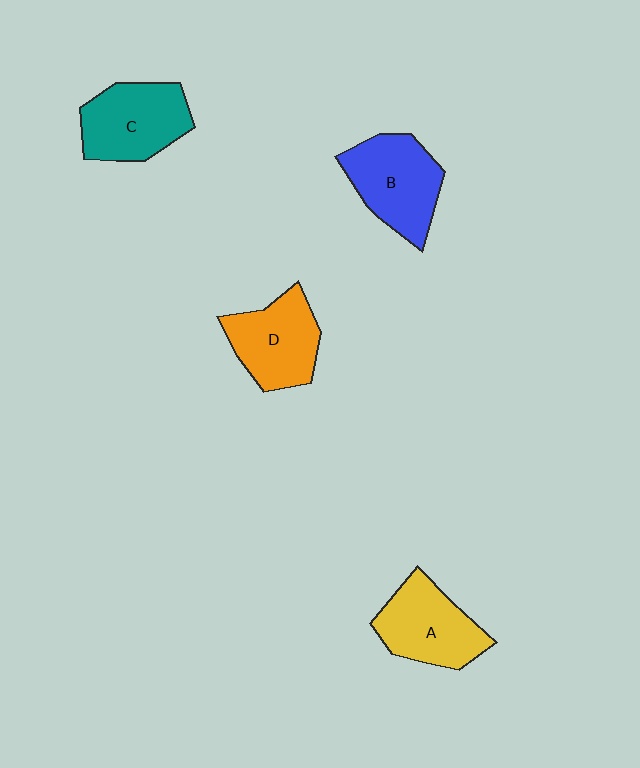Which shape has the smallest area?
Shape D (orange).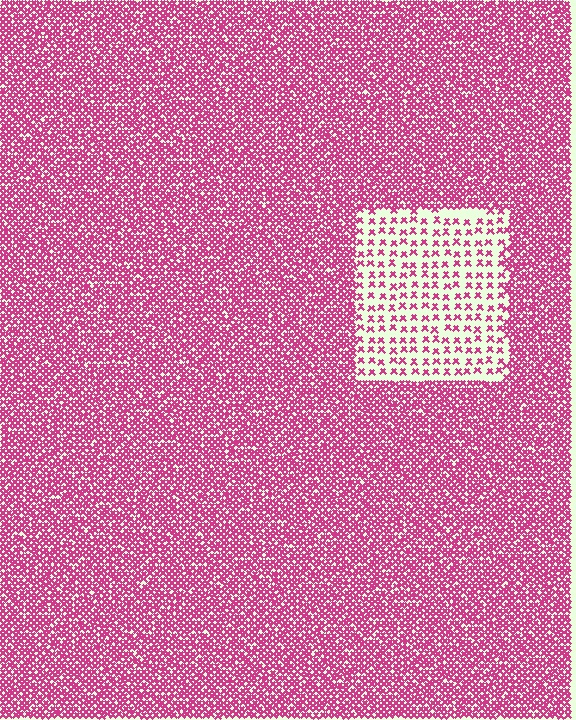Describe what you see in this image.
The image contains small magenta elements arranged at two different densities. A rectangle-shaped region is visible where the elements are less densely packed than the surrounding area.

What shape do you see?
I see a rectangle.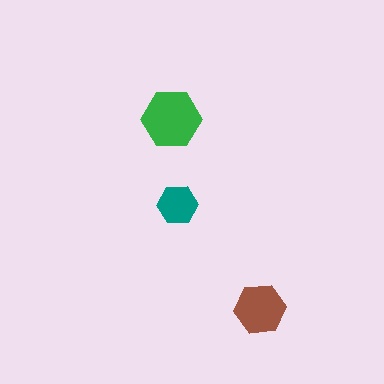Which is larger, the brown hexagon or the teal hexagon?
The brown one.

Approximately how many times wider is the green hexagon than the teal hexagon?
About 1.5 times wider.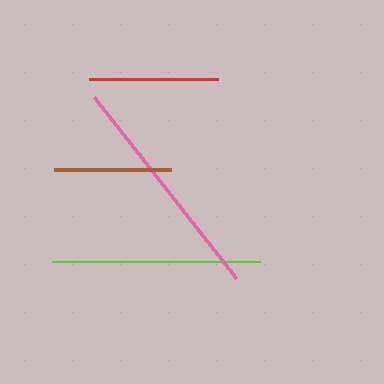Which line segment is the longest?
The pink line is the longest at approximately 230 pixels.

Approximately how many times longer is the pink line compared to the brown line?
The pink line is approximately 2.0 times the length of the brown line.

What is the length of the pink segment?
The pink segment is approximately 230 pixels long.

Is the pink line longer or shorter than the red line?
The pink line is longer than the red line.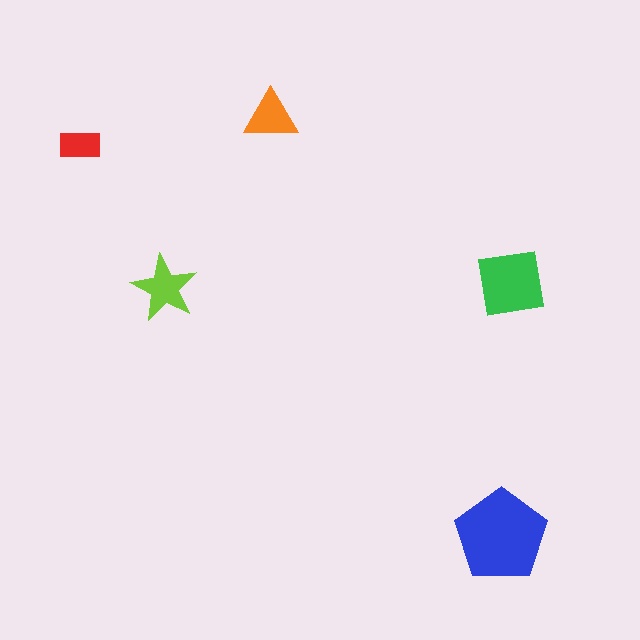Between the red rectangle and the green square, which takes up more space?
The green square.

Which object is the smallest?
The red rectangle.